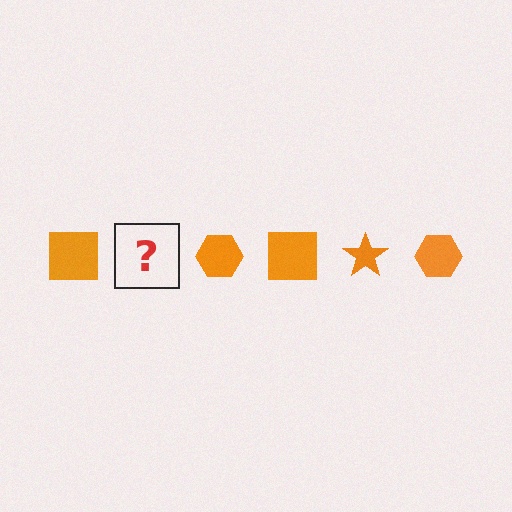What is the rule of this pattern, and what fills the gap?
The rule is that the pattern cycles through square, star, hexagon shapes in orange. The gap should be filled with an orange star.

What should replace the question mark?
The question mark should be replaced with an orange star.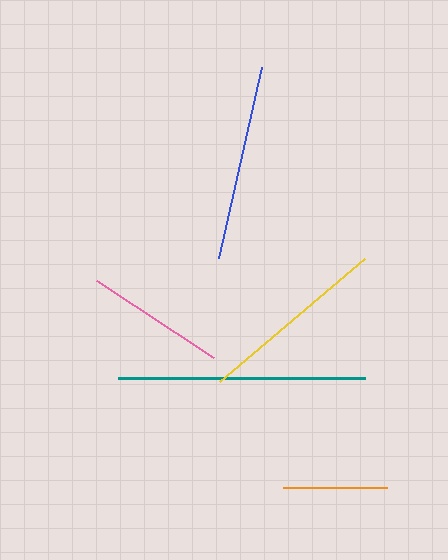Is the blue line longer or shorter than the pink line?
The blue line is longer than the pink line.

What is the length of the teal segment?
The teal segment is approximately 247 pixels long.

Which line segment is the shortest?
The orange line is the shortest at approximately 105 pixels.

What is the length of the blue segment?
The blue segment is approximately 196 pixels long.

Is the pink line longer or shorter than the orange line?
The pink line is longer than the orange line.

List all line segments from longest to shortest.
From longest to shortest: teal, blue, yellow, pink, orange.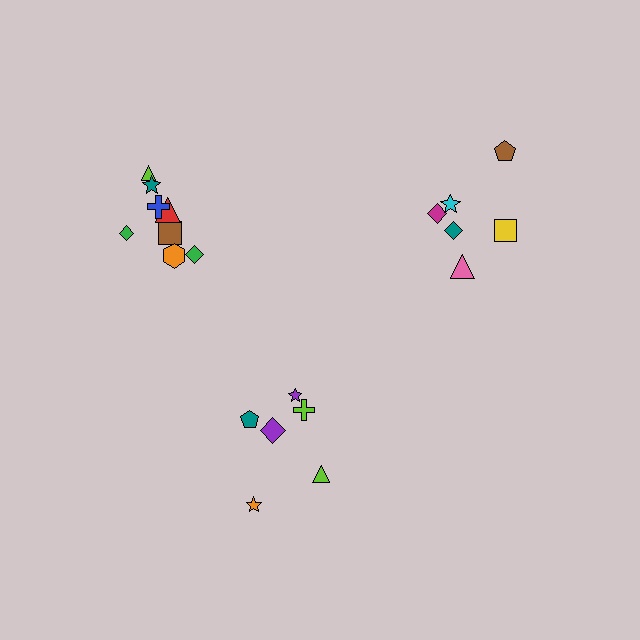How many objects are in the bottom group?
There are 6 objects.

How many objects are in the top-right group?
There are 6 objects.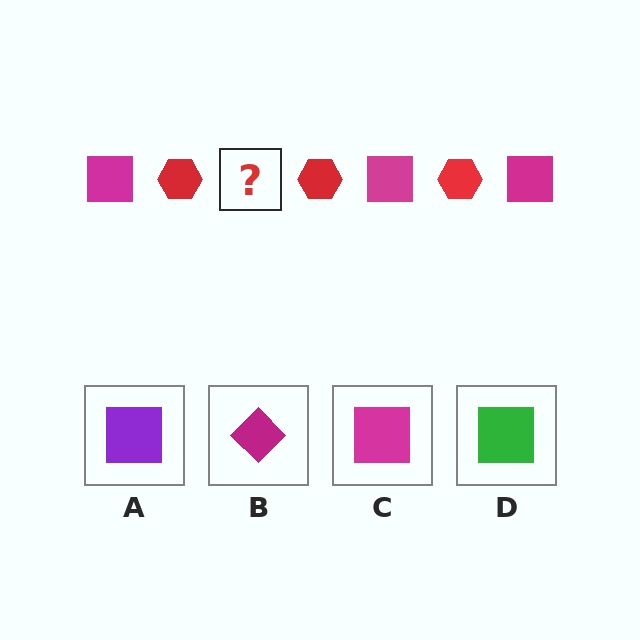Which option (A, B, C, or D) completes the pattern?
C.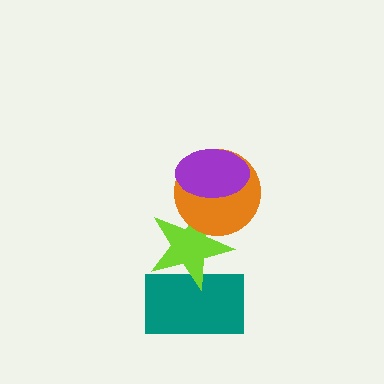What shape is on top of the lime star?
The orange circle is on top of the lime star.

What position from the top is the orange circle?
The orange circle is 2nd from the top.